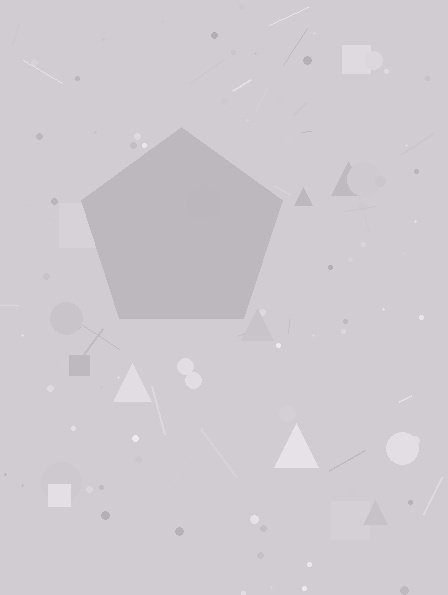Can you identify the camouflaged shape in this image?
The camouflaged shape is a pentagon.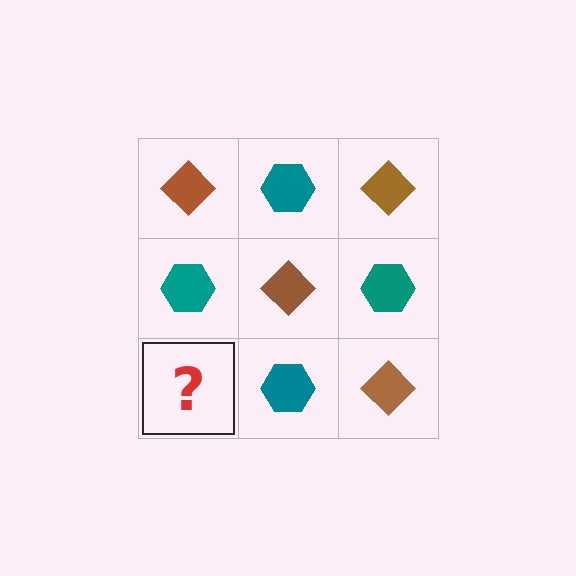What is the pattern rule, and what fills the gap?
The rule is that it alternates brown diamond and teal hexagon in a checkerboard pattern. The gap should be filled with a brown diamond.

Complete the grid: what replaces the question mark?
The question mark should be replaced with a brown diamond.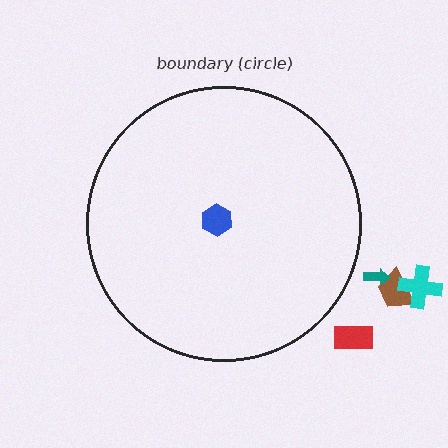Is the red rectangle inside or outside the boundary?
Outside.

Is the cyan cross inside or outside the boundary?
Outside.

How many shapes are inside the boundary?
1 inside, 4 outside.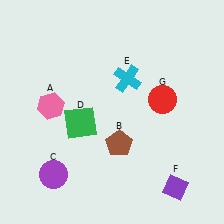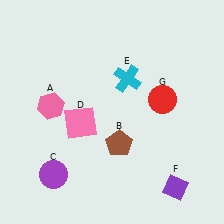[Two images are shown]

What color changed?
The square (D) changed from green in Image 1 to pink in Image 2.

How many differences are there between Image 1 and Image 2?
There is 1 difference between the two images.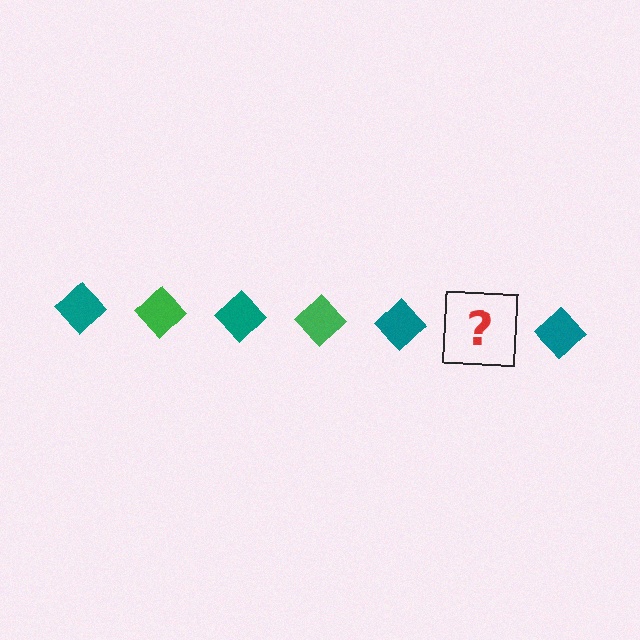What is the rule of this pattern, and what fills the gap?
The rule is that the pattern cycles through teal, green diamonds. The gap should be filled with a green diamond.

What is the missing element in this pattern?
The missing element is a green diamond.